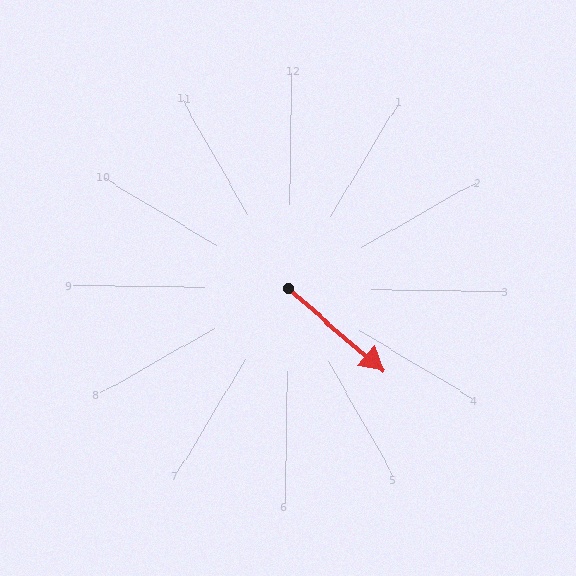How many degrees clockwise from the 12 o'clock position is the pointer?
Approximately 130 degrees.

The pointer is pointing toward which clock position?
Roughly 4 o'clock.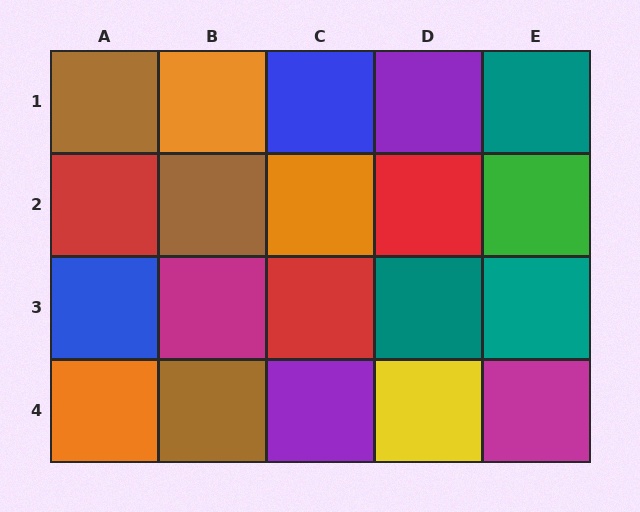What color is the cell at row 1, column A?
Brown.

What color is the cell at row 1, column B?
Orange.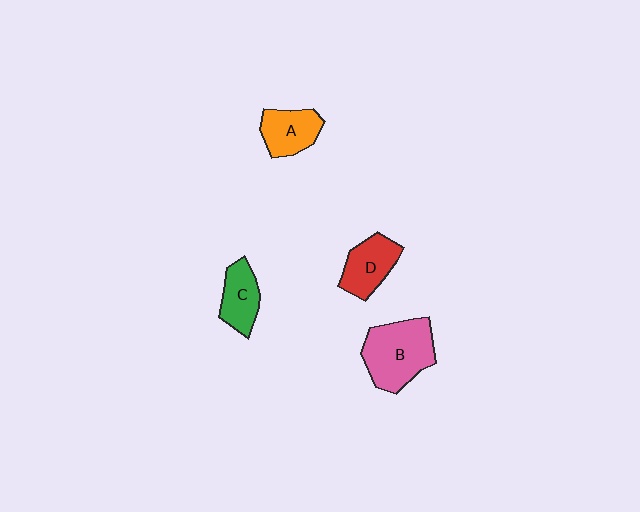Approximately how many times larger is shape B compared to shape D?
Approximately 1.6 times.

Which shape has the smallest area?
Shape C (green).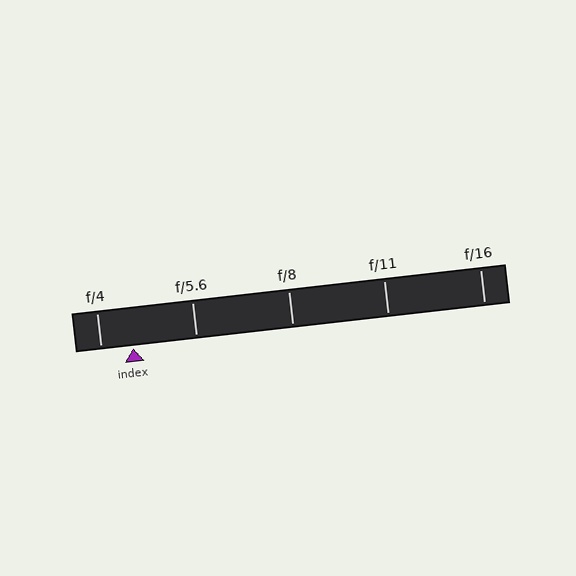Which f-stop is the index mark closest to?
The index mark is closest to f/4.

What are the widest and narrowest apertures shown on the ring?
The widest aperture shown is f/4 and the narrowest is f/16.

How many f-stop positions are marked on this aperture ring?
There are 5 f-stop positions marked.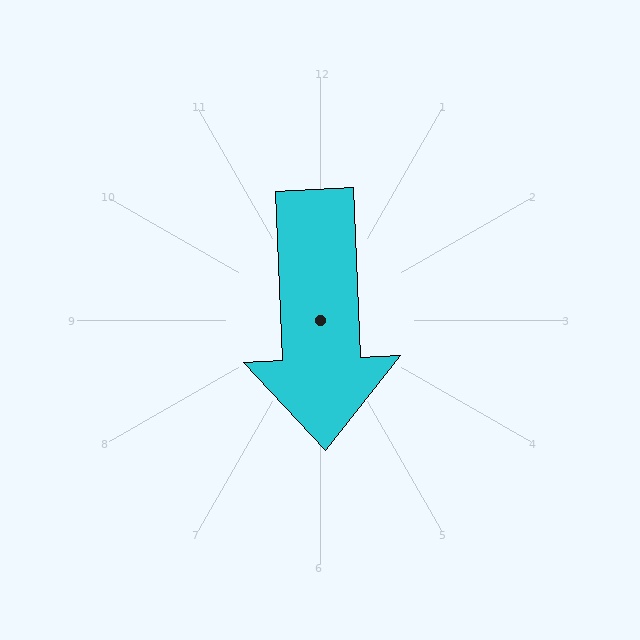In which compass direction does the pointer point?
South.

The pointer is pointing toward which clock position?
Roughly 6 o'clock.